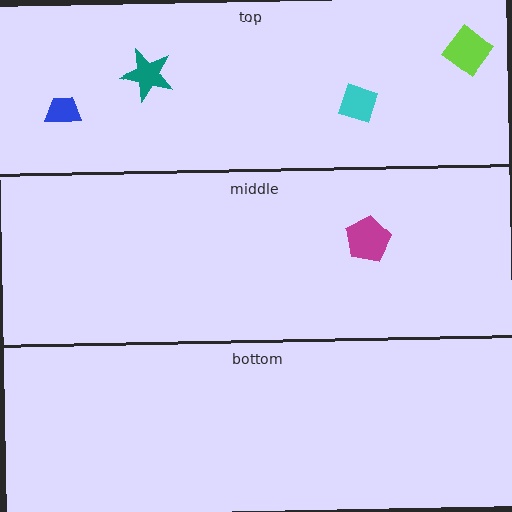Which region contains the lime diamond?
The top region.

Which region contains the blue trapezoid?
The top region.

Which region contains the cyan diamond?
The top region.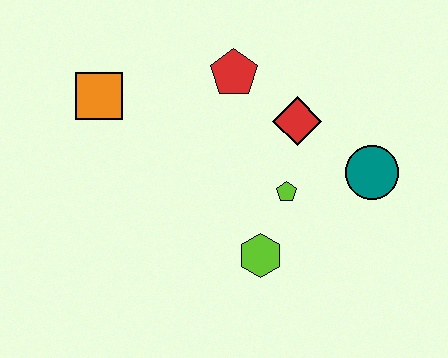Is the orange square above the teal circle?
Yes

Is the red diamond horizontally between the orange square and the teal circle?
Yes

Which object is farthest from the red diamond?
The orange square is farthest from the red diamond.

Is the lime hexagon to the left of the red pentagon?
No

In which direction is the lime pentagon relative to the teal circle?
The lime pentagon is to the left of the teal circle.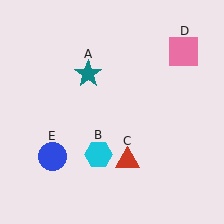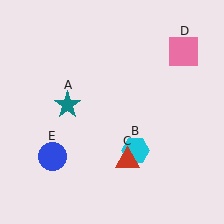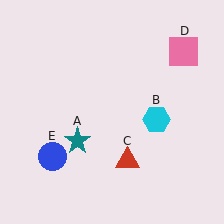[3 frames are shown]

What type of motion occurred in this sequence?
The teal star (object A), cyan hexagon (object B) rotated counterclockwise around the center of the scene.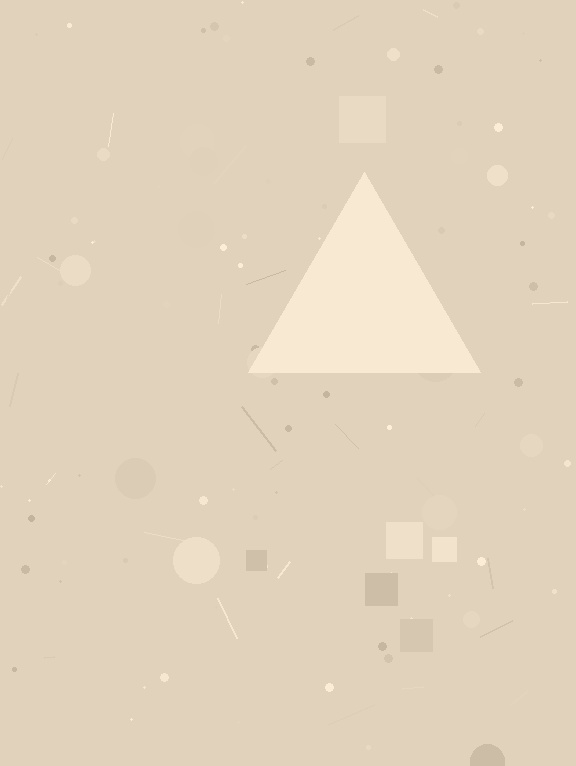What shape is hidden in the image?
A triangle is hidden in the image.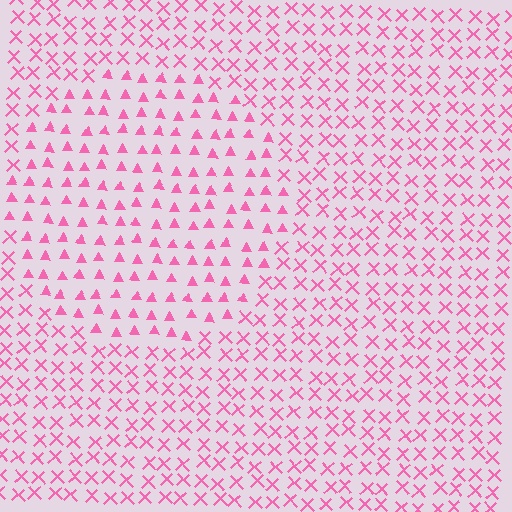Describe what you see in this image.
The image is filled with small pink elements arranged in a uniform grid. A circle-shaped region contains triangles, while the surrounding area contains X marks. The boundary is defined purely by the change in element shape.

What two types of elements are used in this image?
The image uses triangles inside the circle region and X marks outside it.